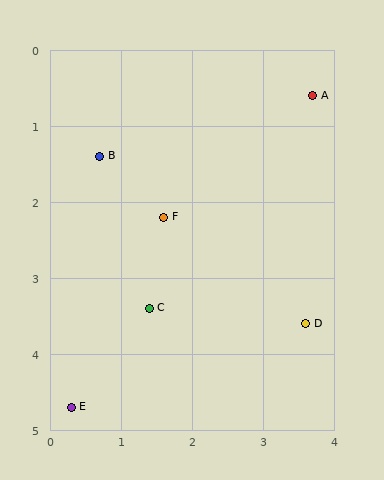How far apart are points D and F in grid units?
Points D and F are about 2.4 grid units apart.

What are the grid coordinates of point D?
Point D is at approximately (3.6, 3.6).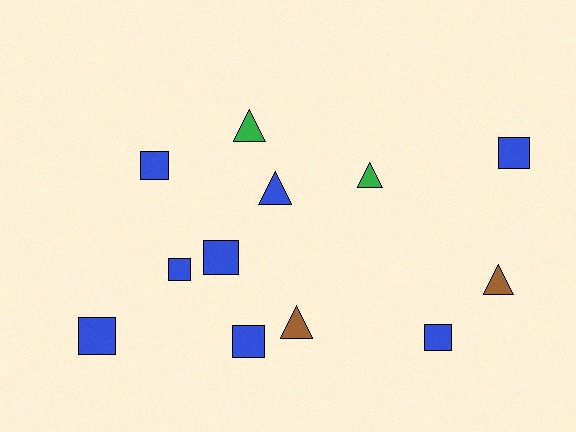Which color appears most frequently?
Blue, with 8 objects.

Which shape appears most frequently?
Square, with 7 objects.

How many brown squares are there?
There are no brown squares.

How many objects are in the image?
There are 12 objects.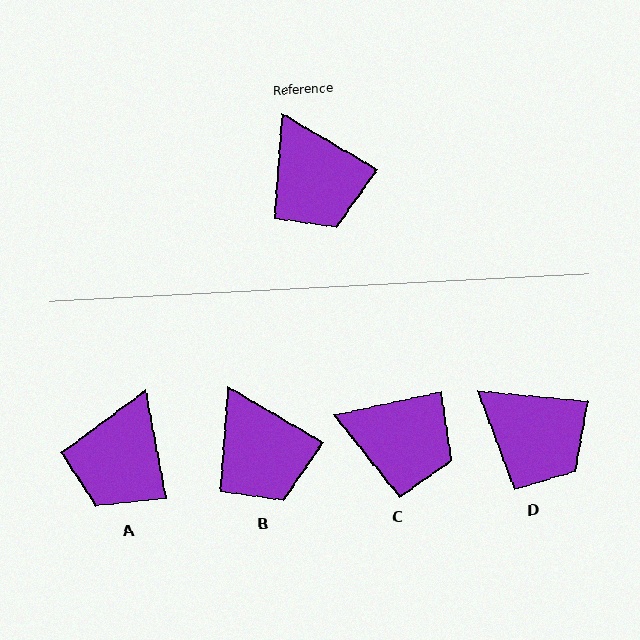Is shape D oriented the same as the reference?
No, it is off by about 25 degrees.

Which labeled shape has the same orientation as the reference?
B.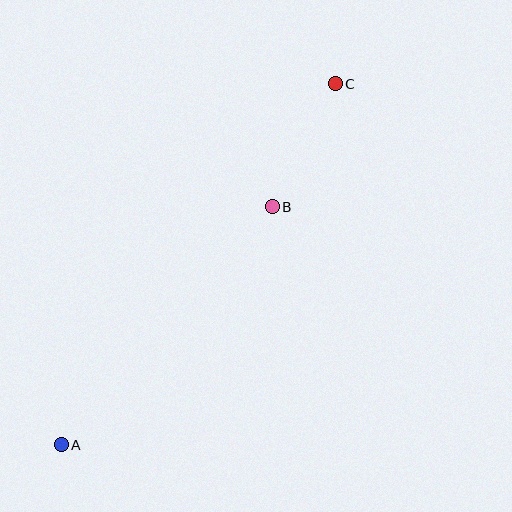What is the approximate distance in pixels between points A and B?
The distance between A and B is approximately 318 pixels.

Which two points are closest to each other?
Points B and C are closest to each other.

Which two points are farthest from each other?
Points A and C are farthest from each other.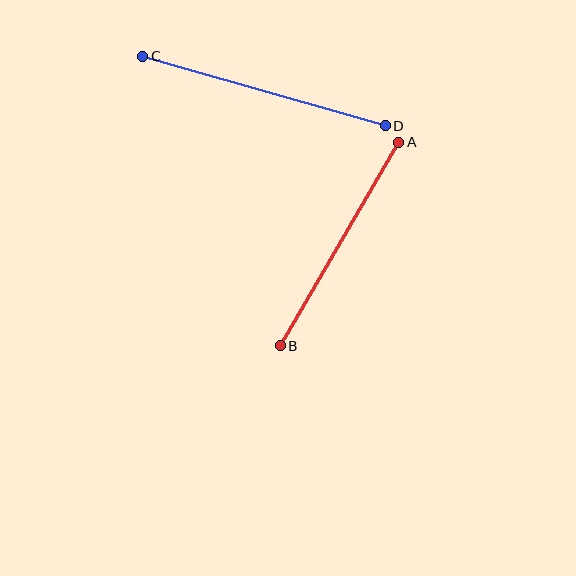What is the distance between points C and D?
The distance is approximately 252 pixels.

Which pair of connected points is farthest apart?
Points C and D are farthest apart.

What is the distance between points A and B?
The distance is approximately 236 pixels.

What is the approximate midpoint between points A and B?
The midpoint is at approximately (340, 244) pixels.